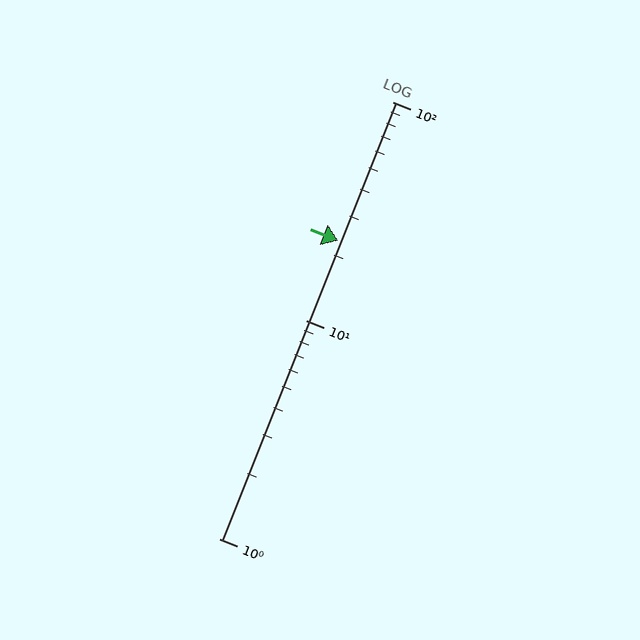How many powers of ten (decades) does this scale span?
The scale spans 2 decades, from 1 to 100.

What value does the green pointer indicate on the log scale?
The pointer indicates approximately 23.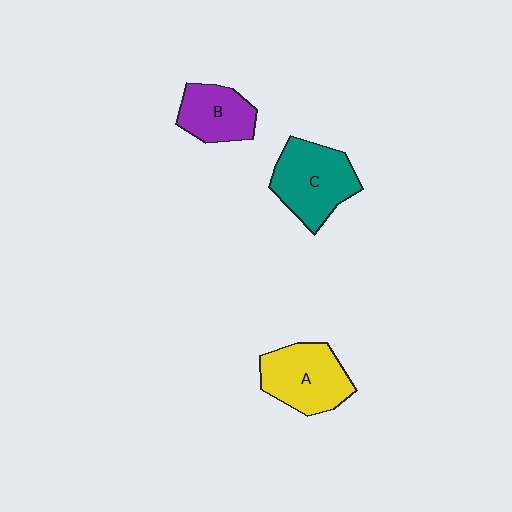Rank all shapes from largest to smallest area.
From largest to smallest: C (teal), A (yellow), B (purple).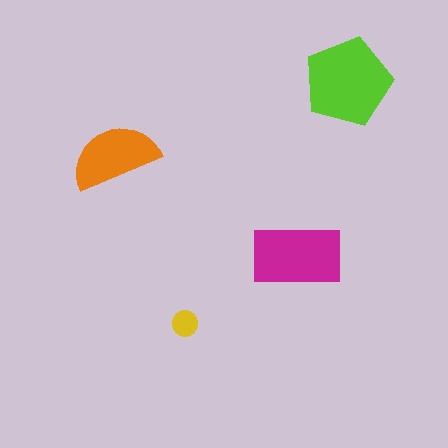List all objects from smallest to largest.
The yellow circle, the orange semicircle, the magenta rectangle, the lime pentagon.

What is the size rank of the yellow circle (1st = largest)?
4th.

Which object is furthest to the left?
The orange semicircle is leftmost.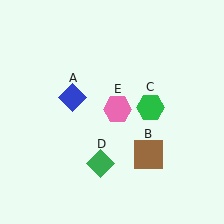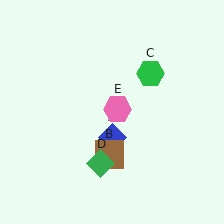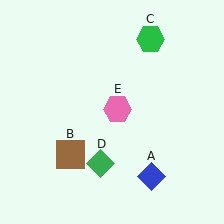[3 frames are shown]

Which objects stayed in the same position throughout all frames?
Green diamond (object D) and pink hexagon (object E) remained stationary.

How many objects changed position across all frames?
3 objects changed position: blue diamond (object A), brown square (object B), green hexagon (object C).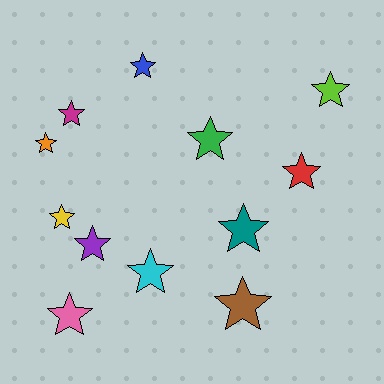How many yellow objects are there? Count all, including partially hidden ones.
There is 1 yellow object.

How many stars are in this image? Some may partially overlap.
There are 12 stars.